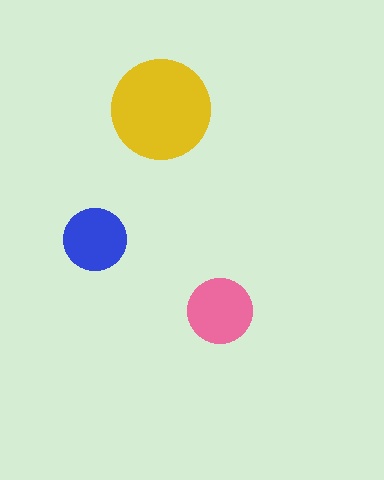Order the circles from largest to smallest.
the yellow one, the pink one, the blue one.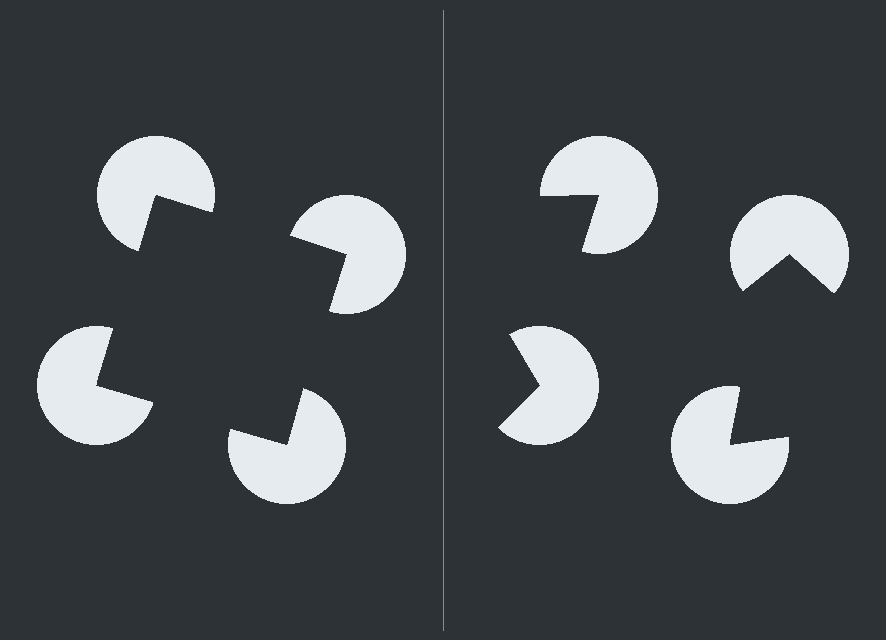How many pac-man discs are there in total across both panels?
8 — 4 on each side.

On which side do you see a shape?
An illusory square appears on the left side. On the right side the wedge cuts are rotated, so no coherent shape forms.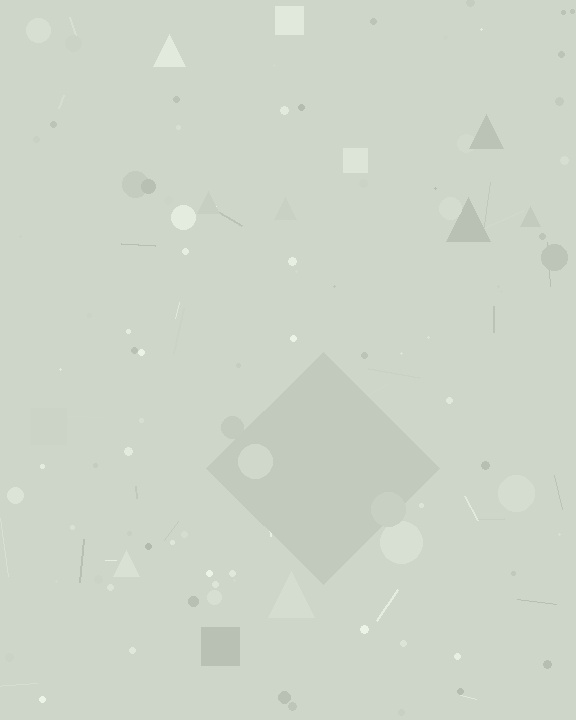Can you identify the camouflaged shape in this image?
The camouflaged shape is a diamond.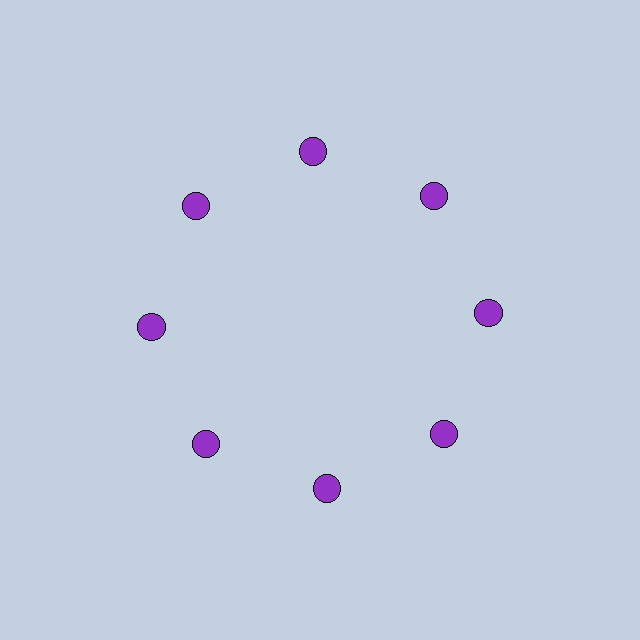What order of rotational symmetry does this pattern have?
This pattern has 8-fold rotational symmetry.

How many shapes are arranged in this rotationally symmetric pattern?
There are 8 shapes, arranged in 8 groups of 1.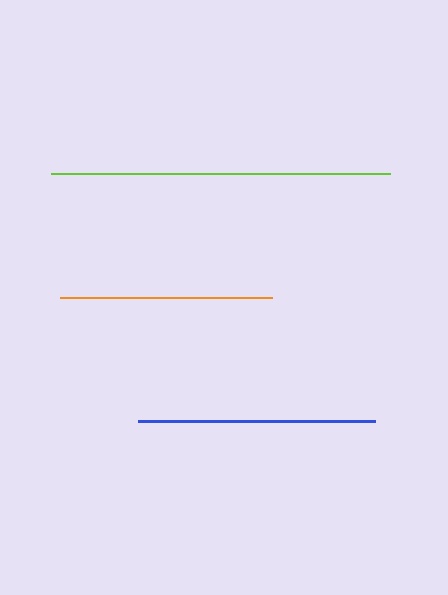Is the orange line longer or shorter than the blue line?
The blue line is longer than the orange line.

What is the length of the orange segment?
The orange segment is approximately 212 pixels long.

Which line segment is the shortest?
The orange line is the shortest at approximately 212 pixels.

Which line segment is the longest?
The lime line is the longest at approximately 339 pixels.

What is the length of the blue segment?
The blue segment is approximately 237 pixels long.